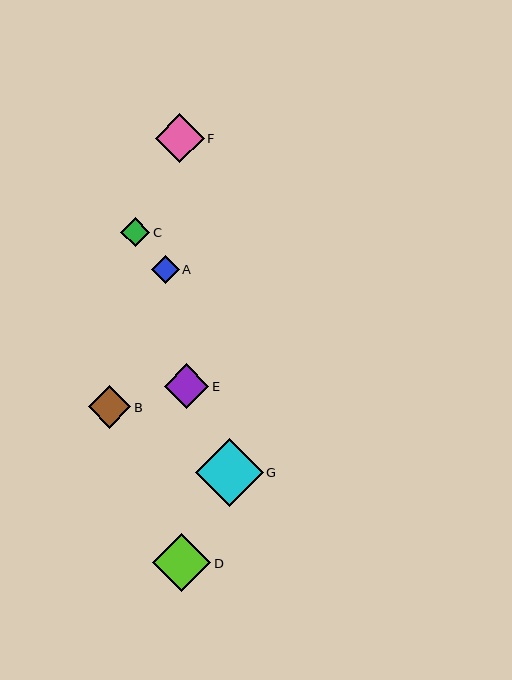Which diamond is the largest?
Diamond G is the largest with a size of approximately 68 pixels.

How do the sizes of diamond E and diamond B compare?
Diamond E and diamond B are approximately the same size.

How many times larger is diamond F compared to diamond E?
Diamond F is approximately 1.1 times the size of diamond E.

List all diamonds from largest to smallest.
From largest to smallest: G, D, F, E, B, C, A.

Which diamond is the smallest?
Diamond A is the smallest with a size of approximately 28 pixels.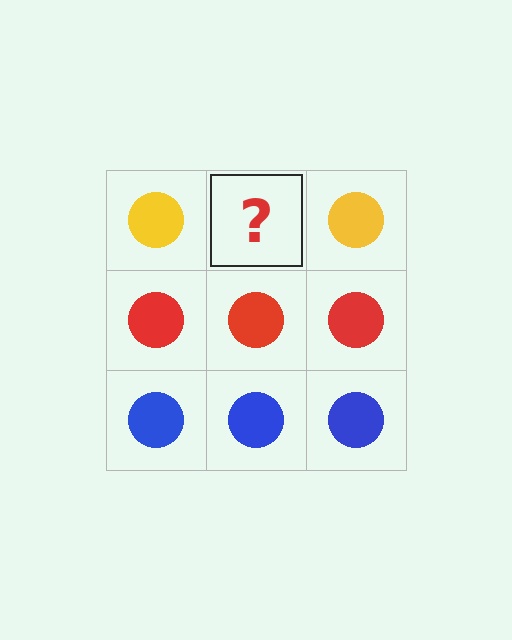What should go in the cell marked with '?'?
The missing cell should contain a yellow circle.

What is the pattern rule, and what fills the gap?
The rule is that each row has a consistent color. The gap should be filled with a yellow circle.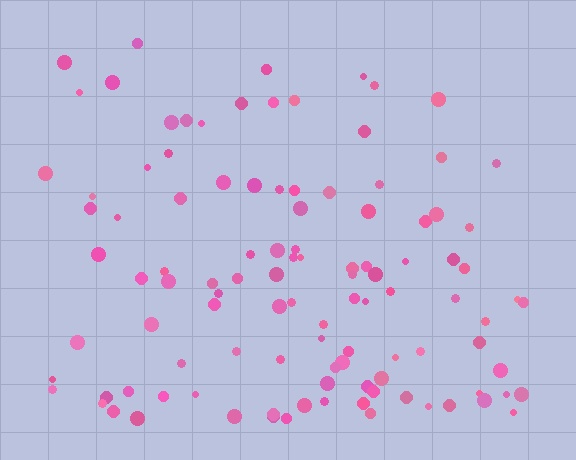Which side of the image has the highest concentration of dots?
The bottom.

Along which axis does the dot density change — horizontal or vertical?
Vertical.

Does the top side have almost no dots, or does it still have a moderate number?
Still a moderate number, just noticeably fewer than the bottom.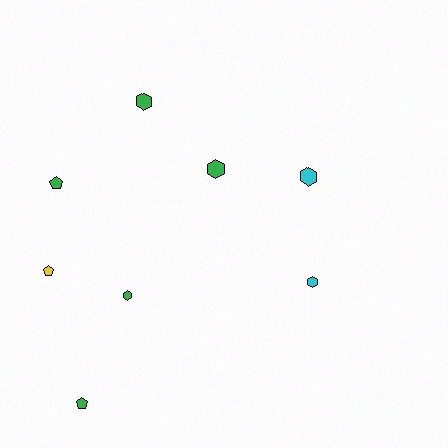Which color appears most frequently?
Green, with 5 objects.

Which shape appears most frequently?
Hexagon, with 5 objects.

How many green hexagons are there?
There are 3 green hexagons.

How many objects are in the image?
There are 8 objects.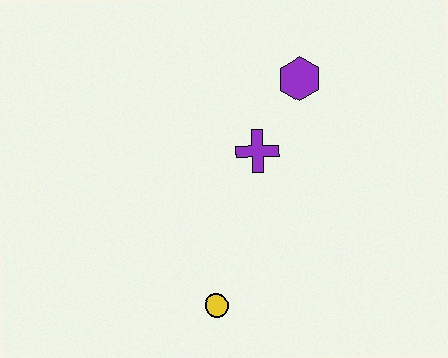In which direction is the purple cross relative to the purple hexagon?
The purple cross is below the purple hexagon.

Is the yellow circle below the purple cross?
Yes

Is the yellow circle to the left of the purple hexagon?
Yes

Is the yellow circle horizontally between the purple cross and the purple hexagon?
No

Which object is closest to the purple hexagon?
The purple cross is closest to the purple hexagon.